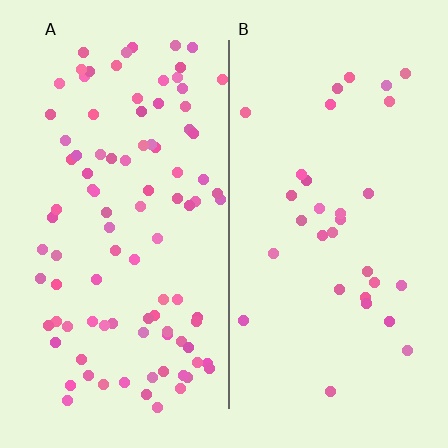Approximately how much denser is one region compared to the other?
Approximately 3.1× — region A over region B.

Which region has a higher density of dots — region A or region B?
A (the left).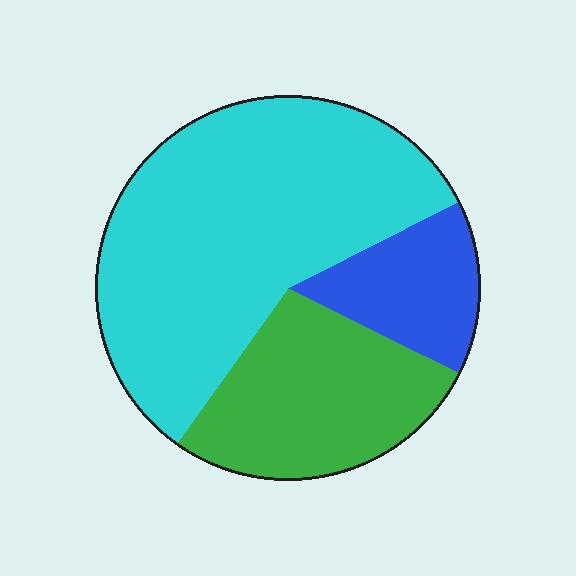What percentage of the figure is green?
Green takes up about one quarter (1/4) of the figure.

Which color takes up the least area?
Blue, at roughly 15%.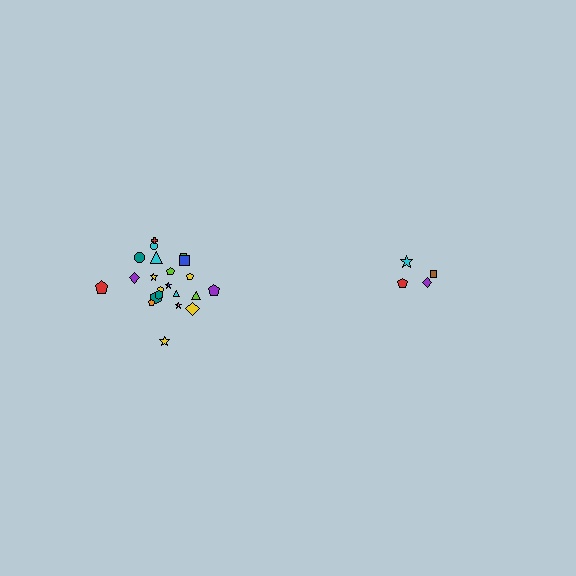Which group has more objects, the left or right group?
The left group.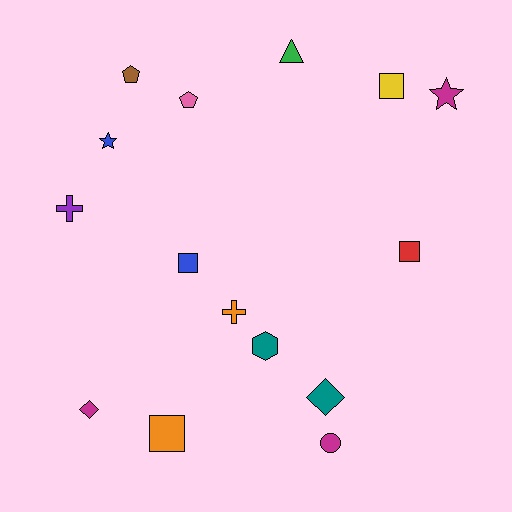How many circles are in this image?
There is 1 circle.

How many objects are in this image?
There are 15 objects.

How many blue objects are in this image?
There are 2 blue objects.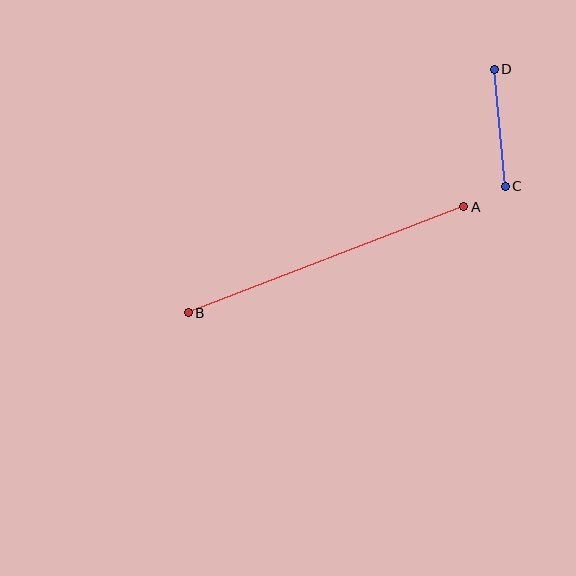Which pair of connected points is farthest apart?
Points A and B are farthest apart.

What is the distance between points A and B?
The distance is approximately 295 pixels.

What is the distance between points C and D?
The distance is approximately 117 pixels.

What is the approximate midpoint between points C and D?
The midpoint is at approximately (500, 128) pixels.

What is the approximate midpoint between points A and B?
The midpoint is at approximately (326, 260) pixels.